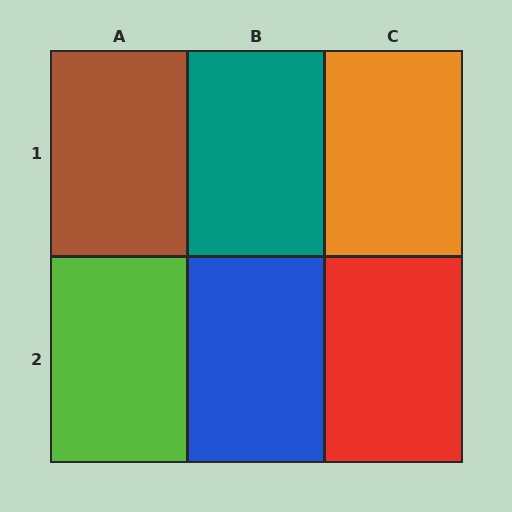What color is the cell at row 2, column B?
Blue.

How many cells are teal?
1 cell is teal.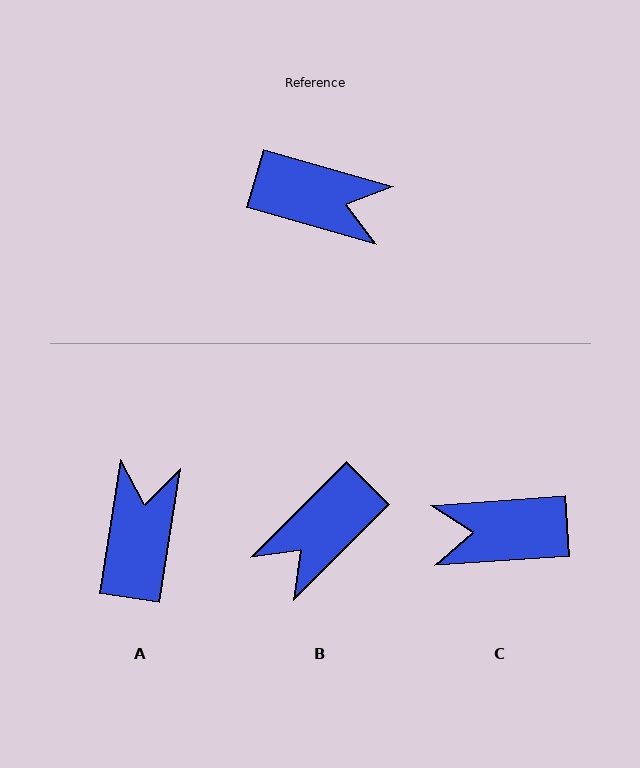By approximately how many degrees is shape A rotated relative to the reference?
Approximately 97 degrees counter-clockwise.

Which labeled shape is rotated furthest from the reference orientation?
C, about 160 degrees away.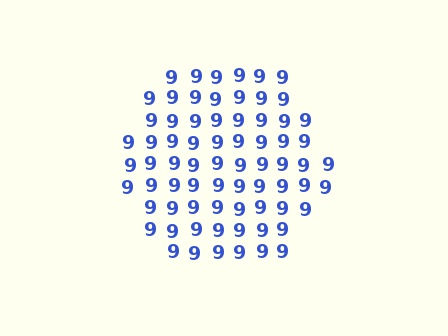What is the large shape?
The large shape is a hexagon.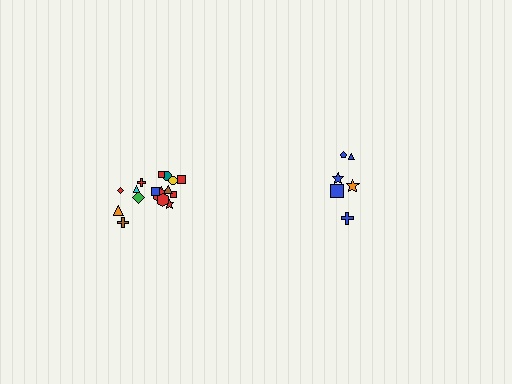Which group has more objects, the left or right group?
The left group.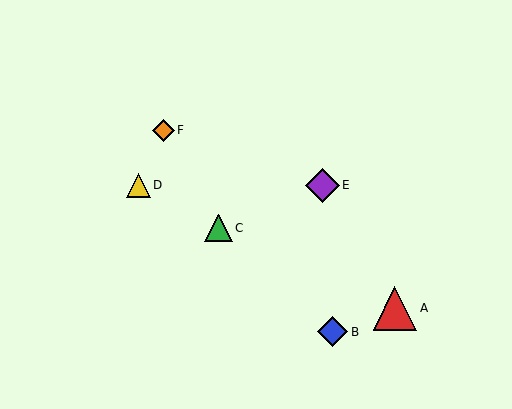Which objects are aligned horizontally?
Objects D, E are aligned horizontally.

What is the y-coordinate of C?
Object C is at y≈228.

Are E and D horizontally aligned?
Yes, both are at y≈185.